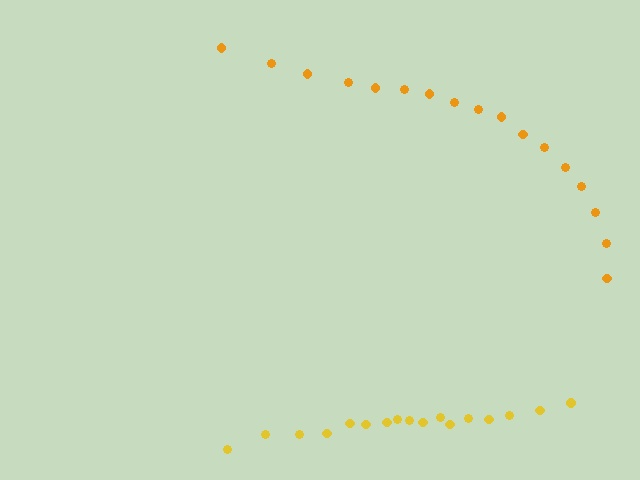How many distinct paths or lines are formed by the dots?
There are 2 distinct paths.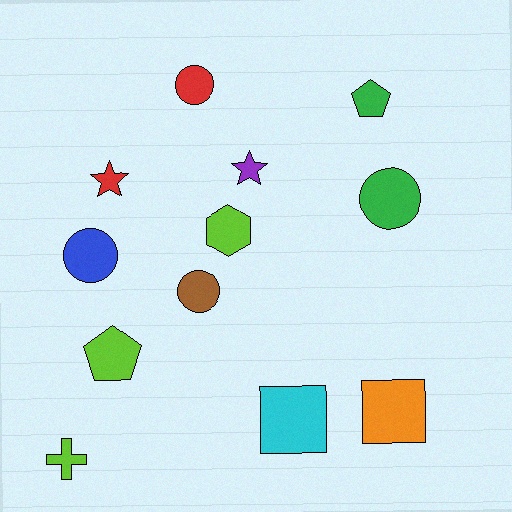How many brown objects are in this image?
There is 1 brown object.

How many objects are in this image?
There are 12 objects.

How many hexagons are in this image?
There is 1 hexagon.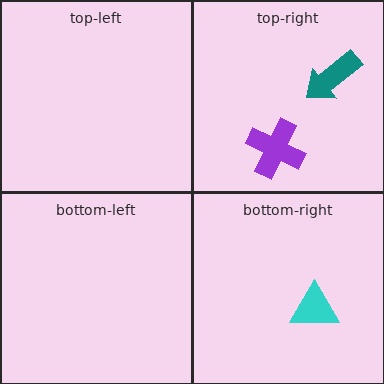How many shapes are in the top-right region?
2.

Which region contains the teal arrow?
The top-right region.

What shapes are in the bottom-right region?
The cyan triangle.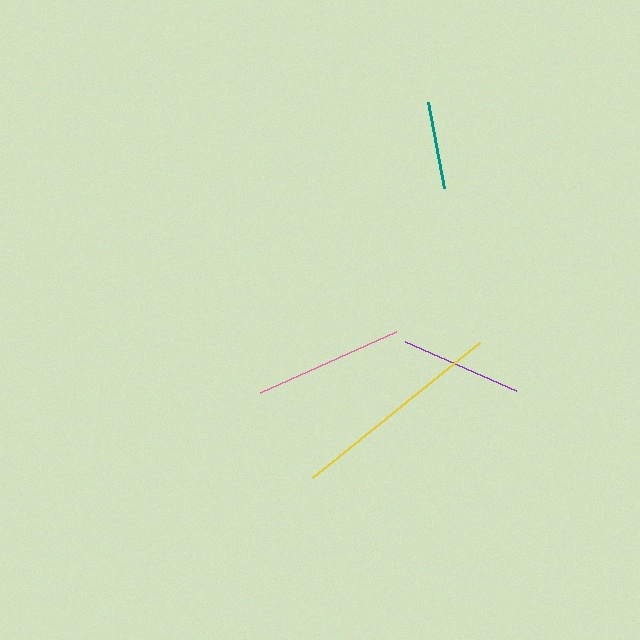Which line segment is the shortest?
The teal line is the shortest at approximately 88 pixels.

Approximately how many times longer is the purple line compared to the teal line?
The purple line is approximately 1.4 times the length of the teal line.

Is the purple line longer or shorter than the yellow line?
The yellow line is longer than the purple line.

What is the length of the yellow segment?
The yellow segment is approximately 215 pixels long.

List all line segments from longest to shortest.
From longest to shortest: yellow, pink, purple, teal.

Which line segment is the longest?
The yellow line is the longest at approximately 215 pixels.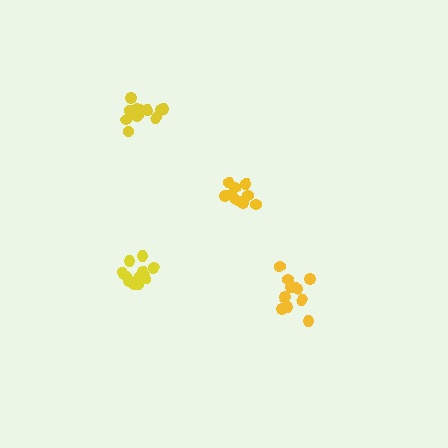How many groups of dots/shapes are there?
There are 4 groups.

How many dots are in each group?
Group 1: 12 dots, Group 2: 10 dots, Group 3: 10 dots, Group 4: 11 dots (43 total).